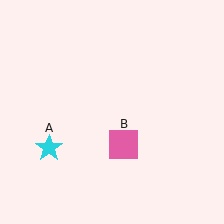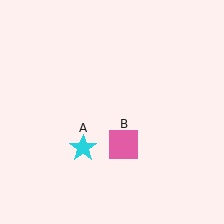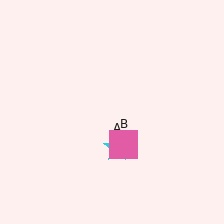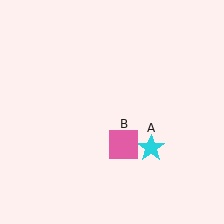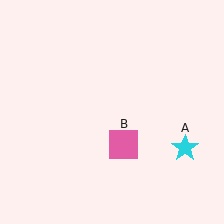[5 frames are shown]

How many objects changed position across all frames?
1 object changed position: cyan star (object A).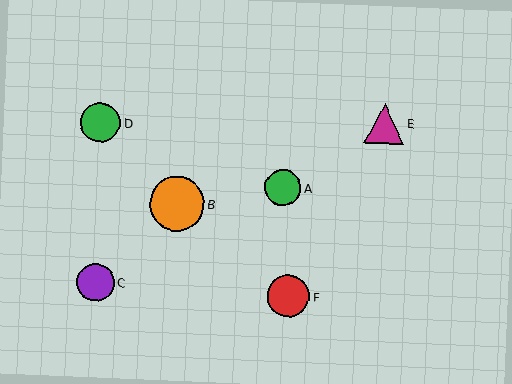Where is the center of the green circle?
The center of the green circle is at (283, 188).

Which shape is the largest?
The orange circle (labeled B) is the largest.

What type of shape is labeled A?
Shape A is a green circle.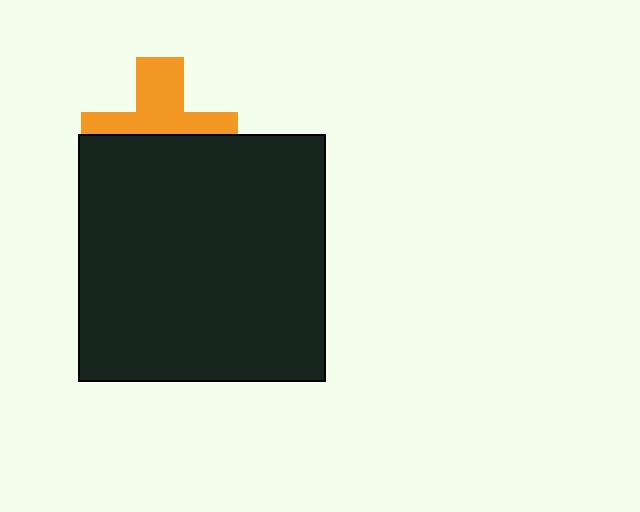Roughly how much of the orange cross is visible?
About half of it is visible (roughly 48%).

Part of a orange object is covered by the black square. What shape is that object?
It is a cross.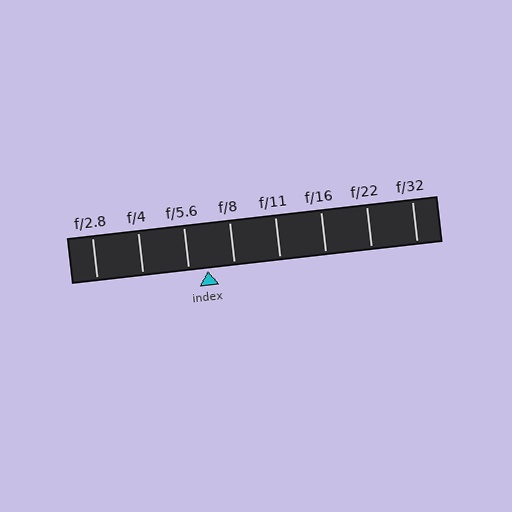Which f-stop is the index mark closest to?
The index mark is closest to f/5.6.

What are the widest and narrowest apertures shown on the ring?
The widest aperture shown is f/2.8 and the narrowest is f/32.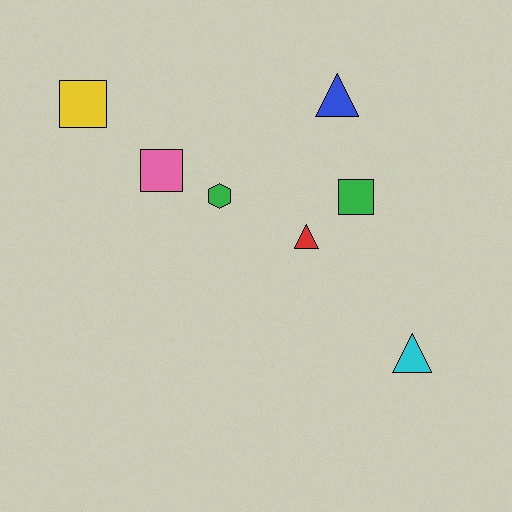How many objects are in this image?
There are 7 objects.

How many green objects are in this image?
There are 2 green objects.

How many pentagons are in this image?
There are no pentagons.